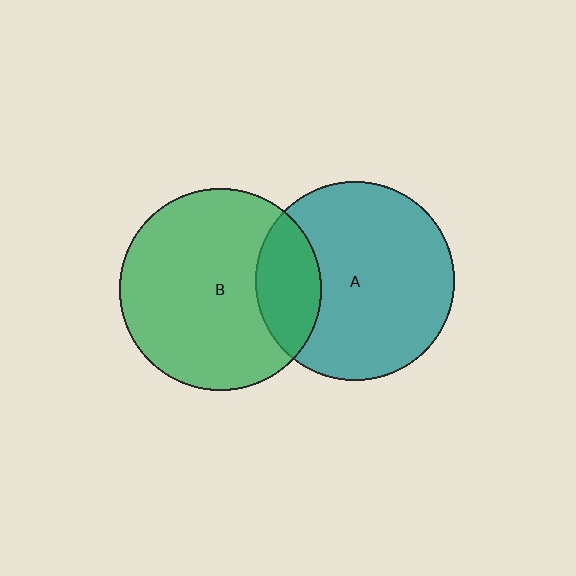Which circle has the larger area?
Circle B (green).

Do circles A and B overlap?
Yes.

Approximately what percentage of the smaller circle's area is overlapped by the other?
Approximately 20%.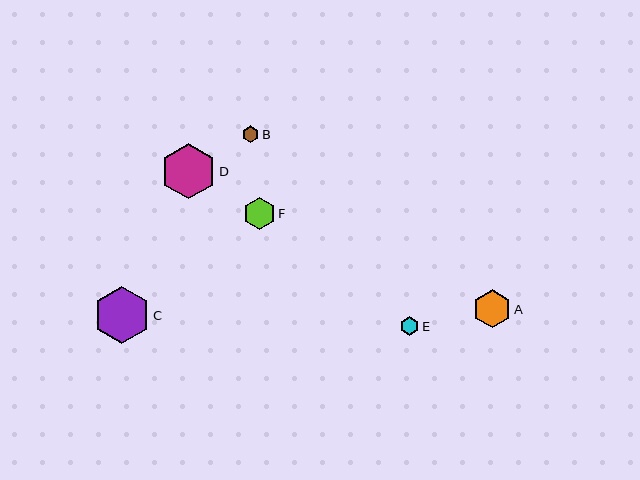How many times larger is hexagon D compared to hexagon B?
Hexagon D is approximately 3.4 times the size of hexagon B.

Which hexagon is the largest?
Hexagon C is the largest with a size of approximately 57 pixels.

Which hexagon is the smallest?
Hexagon B is the smallest with a size of approximately 16 pixels.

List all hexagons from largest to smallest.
From largest to smallest: C, D, A, F, E, B.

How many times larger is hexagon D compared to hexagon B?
Hexagon D is approximately 3.4 times the size of hexagon B.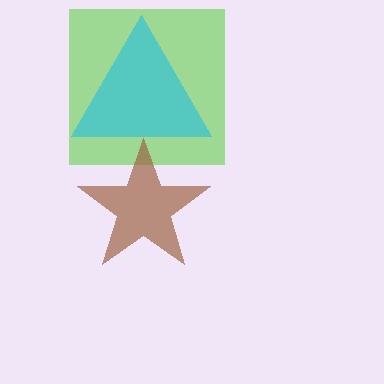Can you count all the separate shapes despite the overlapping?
Yes, there are 3 separate shapes.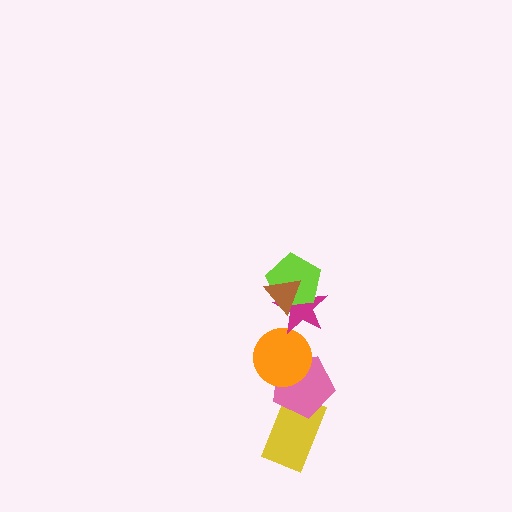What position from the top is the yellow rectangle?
The yellow rectangle is 6th from the top.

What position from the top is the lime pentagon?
The lime pentagon is 2nd from the top.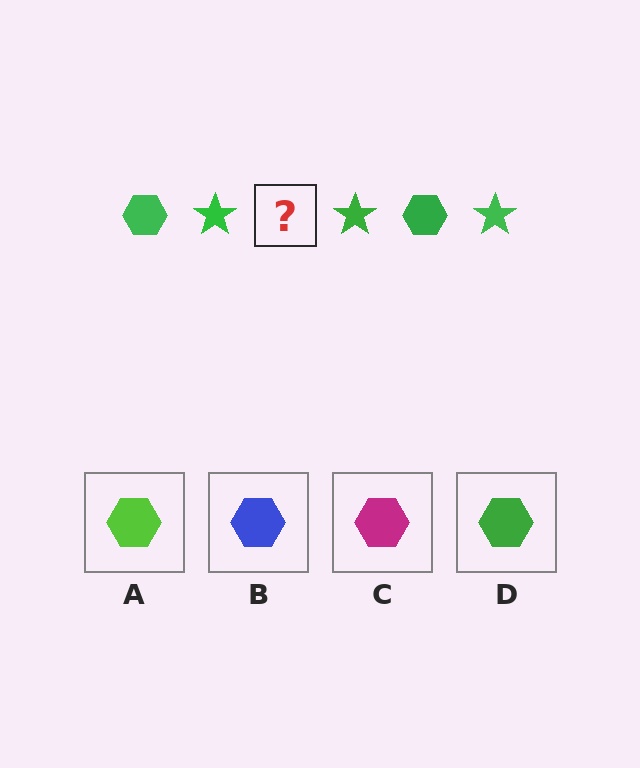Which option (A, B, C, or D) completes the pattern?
D.